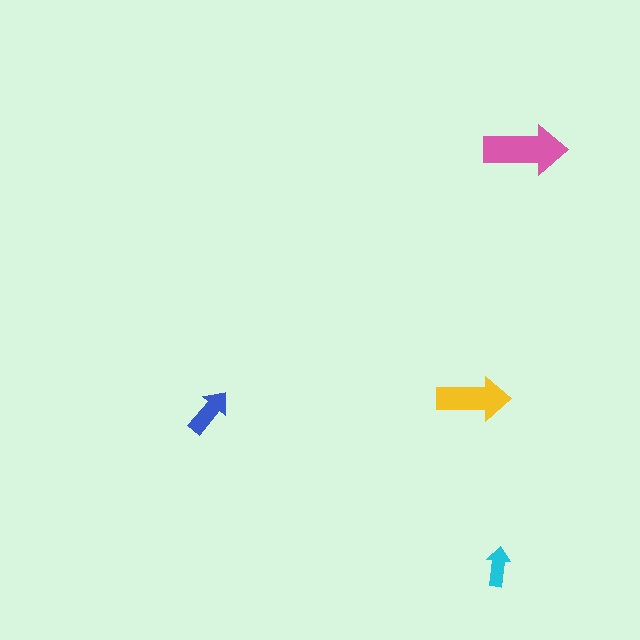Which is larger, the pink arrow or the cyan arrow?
The pink one.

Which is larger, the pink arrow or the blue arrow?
The pink one.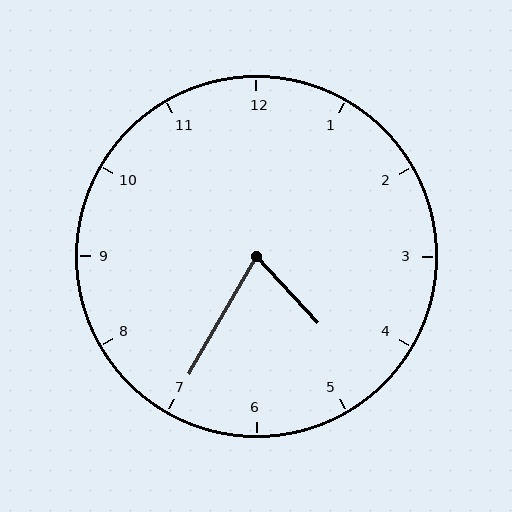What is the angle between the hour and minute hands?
Approximately 72 degrees.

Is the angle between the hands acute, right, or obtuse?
It is acute.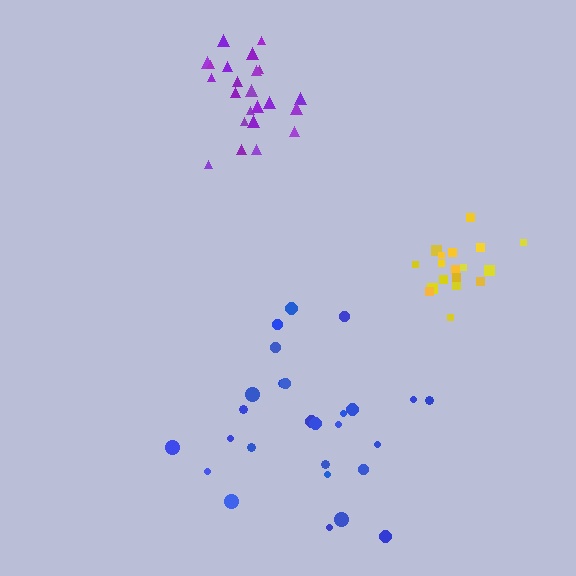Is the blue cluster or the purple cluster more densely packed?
Purple.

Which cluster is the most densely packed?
Yellow.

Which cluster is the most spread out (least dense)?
Blue.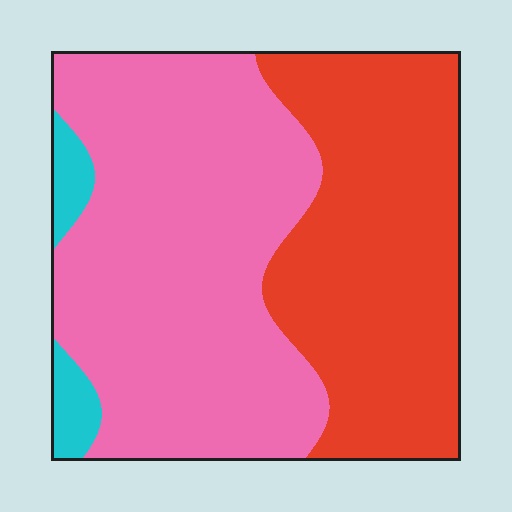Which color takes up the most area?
Pink, at roughly 55%.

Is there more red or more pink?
Pink.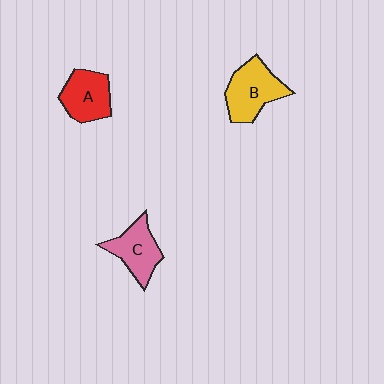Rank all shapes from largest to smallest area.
From largest to smallest: B (yellow), C (pink), A (red).